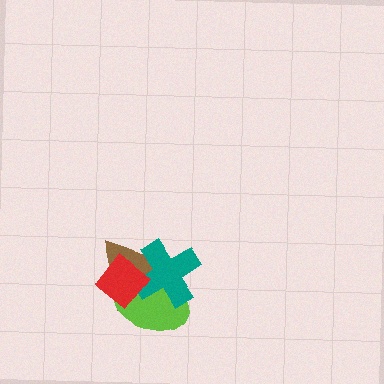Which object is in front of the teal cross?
The red diamond is in front of the teal cross.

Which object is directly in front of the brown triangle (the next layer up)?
The lime ellipse is directly in front of the brown triangle.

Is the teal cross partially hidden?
Yes, it is partially covered by another shape.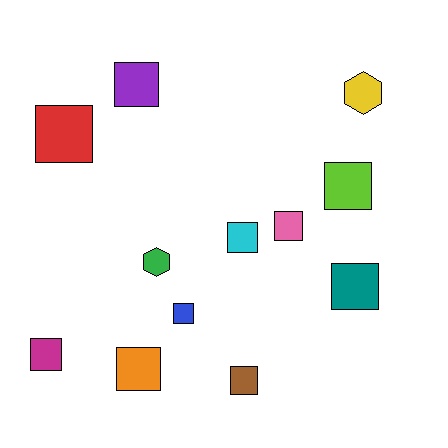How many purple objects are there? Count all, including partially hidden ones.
There is 1 purple object.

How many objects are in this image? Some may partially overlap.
There are 12 objects.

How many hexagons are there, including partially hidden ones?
There are 2 hexagons.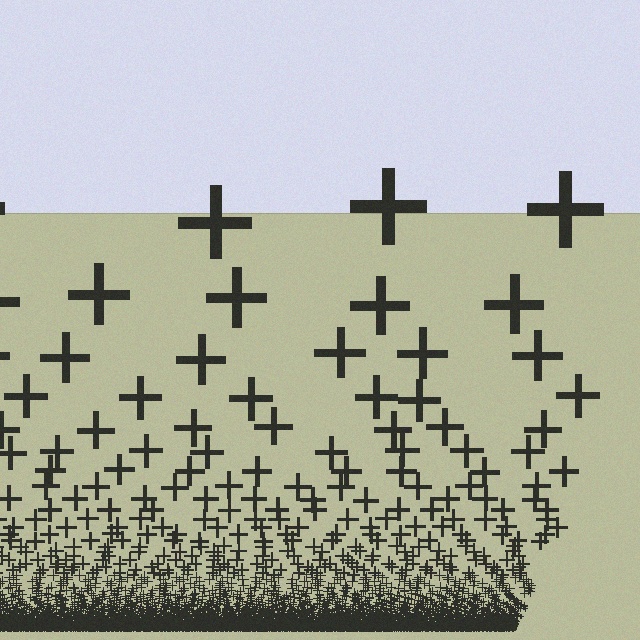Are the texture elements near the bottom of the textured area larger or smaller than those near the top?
Smaller. The gradient is inverted — elements near the bottom are smaller and denser.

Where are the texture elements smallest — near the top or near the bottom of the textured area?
Near the bottom.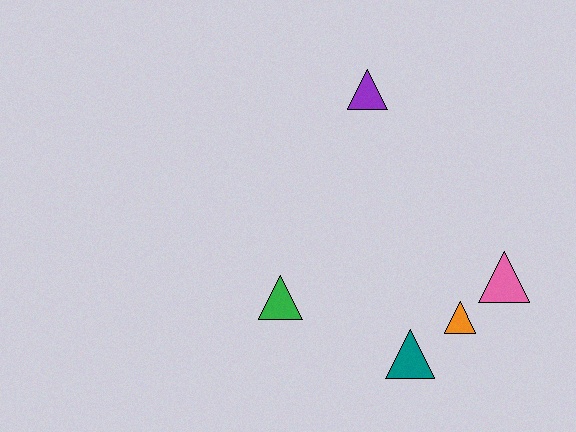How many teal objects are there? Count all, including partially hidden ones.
There is 1 teal object.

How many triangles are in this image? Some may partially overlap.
There are 5 triangles.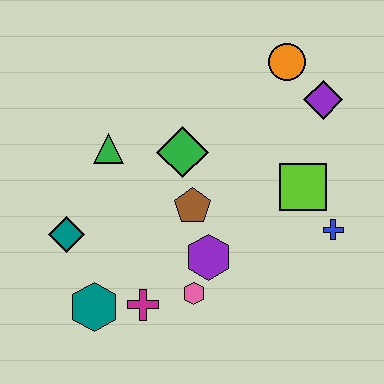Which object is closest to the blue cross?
The lime square is closest to the blue cross.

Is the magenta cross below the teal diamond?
Yes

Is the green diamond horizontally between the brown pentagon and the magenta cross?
Yes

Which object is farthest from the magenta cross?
The orange circle is farthest from the magenta cross.